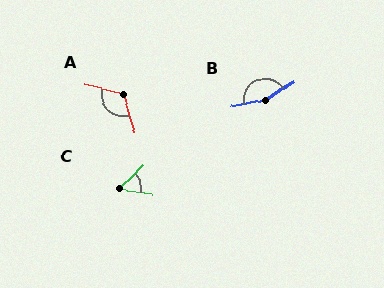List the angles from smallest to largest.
C (53°), A (121°), B (157°).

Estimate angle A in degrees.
Approximately 121 degrees.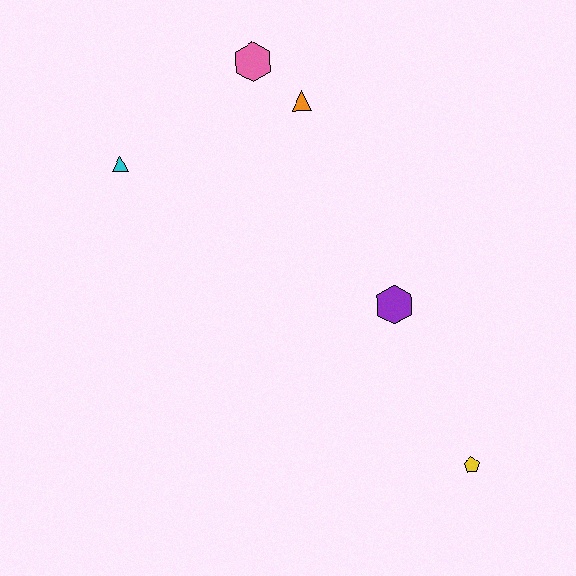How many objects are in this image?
There are 5 objects.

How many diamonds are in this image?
There are no diamonds.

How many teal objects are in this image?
There are no teal objects.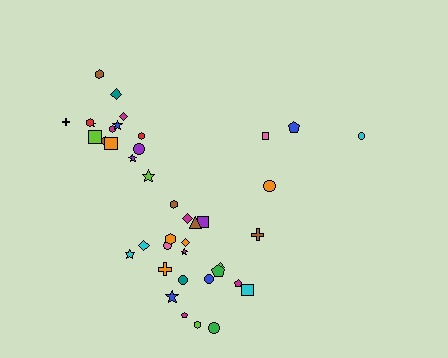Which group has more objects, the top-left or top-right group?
The top-left group.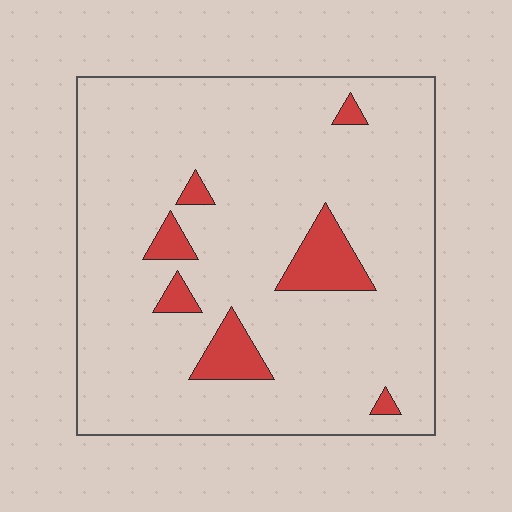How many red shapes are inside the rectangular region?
7.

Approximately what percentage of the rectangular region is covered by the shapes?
Approximately 10%.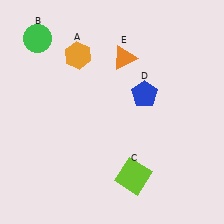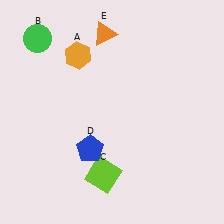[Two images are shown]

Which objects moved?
The objects that moved are: the lime square (C), the blue pentagon (D), the orange triangle (E).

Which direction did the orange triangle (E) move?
The orange triangle (E) moved up.